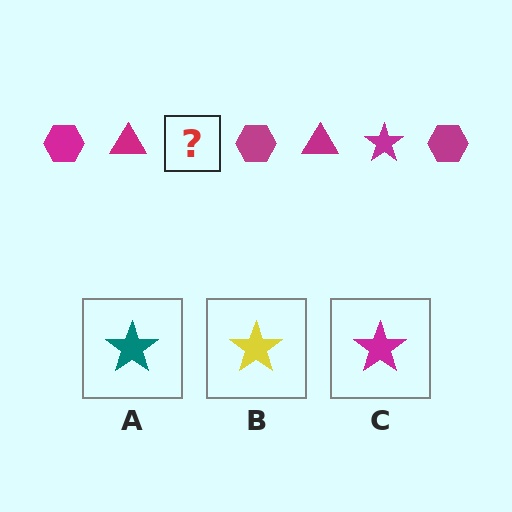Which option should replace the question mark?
Option C.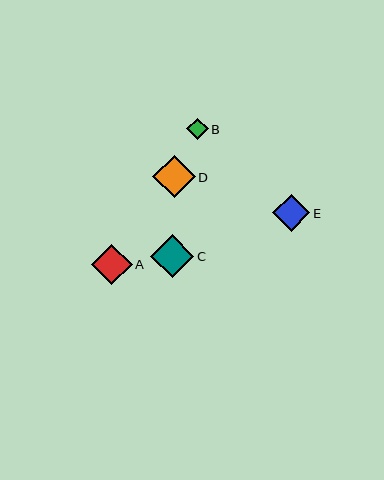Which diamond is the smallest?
Diamond B is the smallest with a size of approximately 22 pixels.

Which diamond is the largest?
Diamond C is the largest with a size of approximately 43 pixels.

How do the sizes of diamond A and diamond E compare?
Diamond A and diamond E are approximately the same size.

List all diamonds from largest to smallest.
From largest to smallest: C, D, A, E, B.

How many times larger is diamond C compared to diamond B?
Diamond C is approximately 2.0 times the size of diamond B.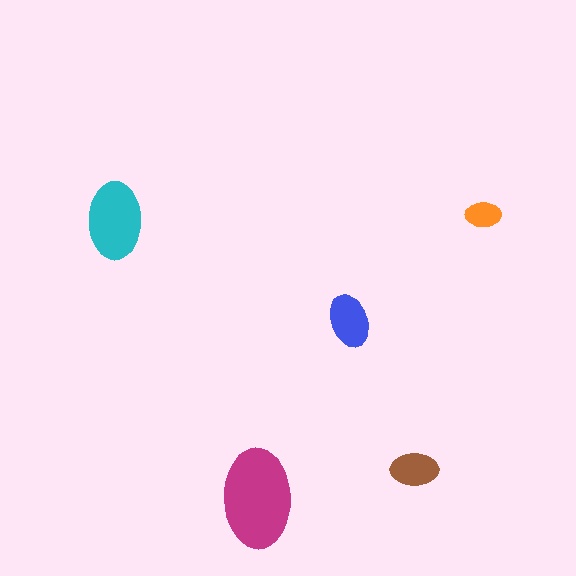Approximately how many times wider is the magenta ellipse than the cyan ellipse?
About 1.5 times wider.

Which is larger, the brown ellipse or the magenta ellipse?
The magenta one.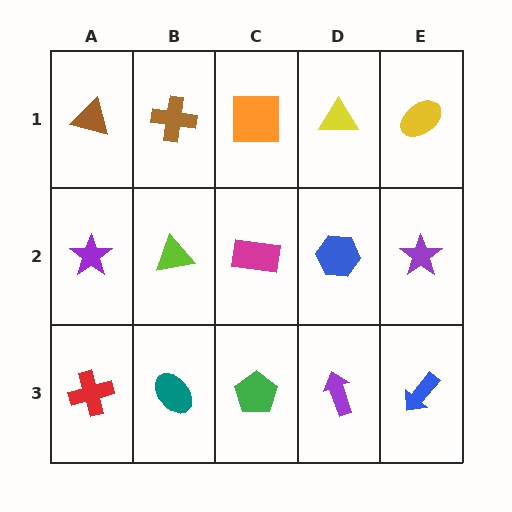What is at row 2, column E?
A purple star.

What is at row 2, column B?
A lime triangle.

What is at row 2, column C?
A magenta rectangle.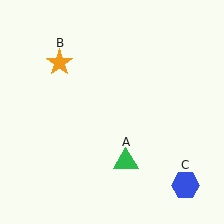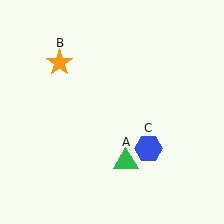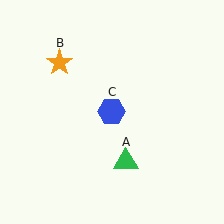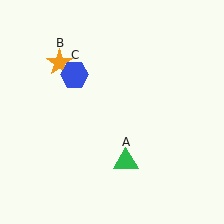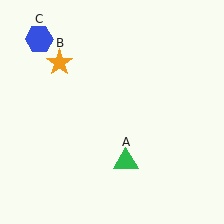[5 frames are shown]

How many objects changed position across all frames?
1 object changed position: blue hexagon (object C).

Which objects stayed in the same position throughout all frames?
Green triangle (object A) and orange star (object B) remained stationary.